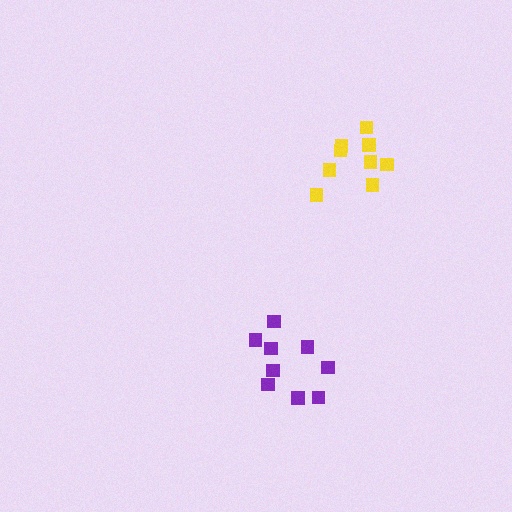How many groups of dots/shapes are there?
There are 2 groups.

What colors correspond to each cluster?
The clusters are colored: purple, yellow.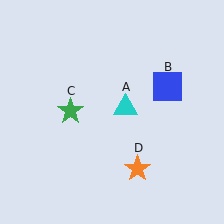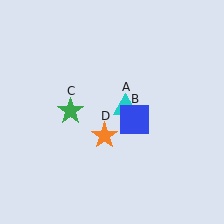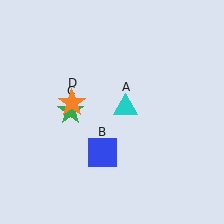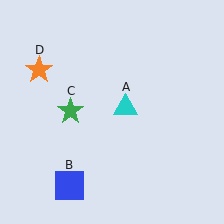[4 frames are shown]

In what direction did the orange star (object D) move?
The orange star (object D) moved up and to the left.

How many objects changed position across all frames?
2 objects changed position: blue square (object B), orange star (object D).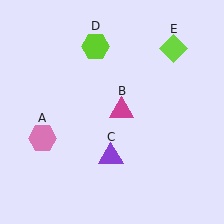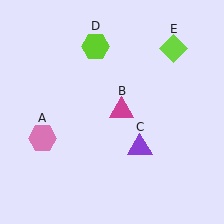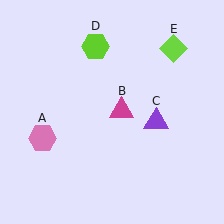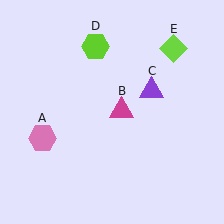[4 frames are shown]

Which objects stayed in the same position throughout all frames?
Pink hexagon (object A) and magenta triangle (object B) and lime hexagon (object D) and lime diamond (object E) remained stationary.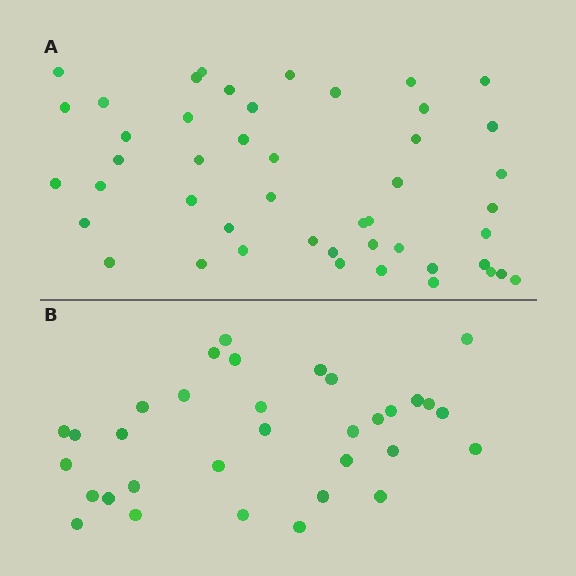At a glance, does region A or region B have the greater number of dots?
Region A (the top region) has more dots.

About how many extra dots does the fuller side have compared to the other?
Region A has approximately 15 more dots than region B.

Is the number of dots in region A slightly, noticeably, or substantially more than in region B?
Region A has noticeably more, but not dramatically so. The ratio is roughly 1.4 to 1.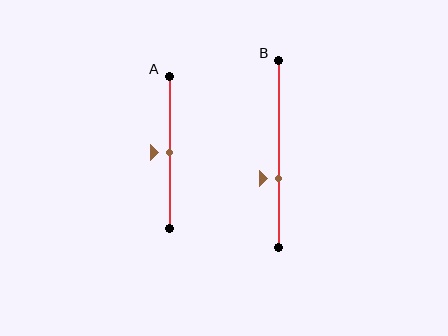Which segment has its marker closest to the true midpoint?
Segment A has its marker closest to the true midpoint.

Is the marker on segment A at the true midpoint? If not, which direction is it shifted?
Yes, the marker on segment A is at the true midpoint.